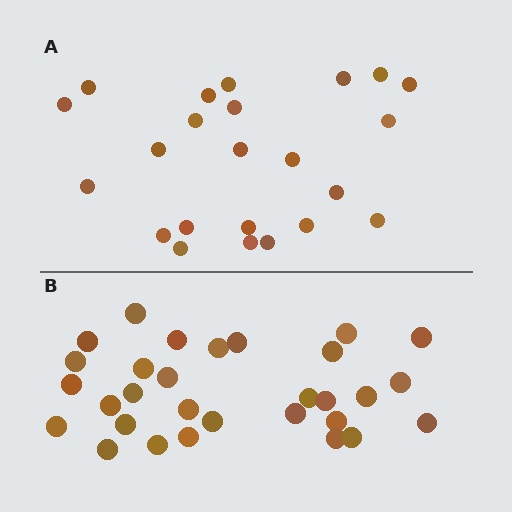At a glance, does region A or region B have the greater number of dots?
Region B (the bottom region) has more dots.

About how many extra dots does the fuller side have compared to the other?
Region B has roughly 8 or so more dots than region A.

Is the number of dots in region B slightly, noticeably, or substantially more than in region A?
Region B has noticeably more, but not dramatically so. The ratio is roughly 1.3 to 1.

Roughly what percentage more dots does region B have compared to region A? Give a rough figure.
About 30% more.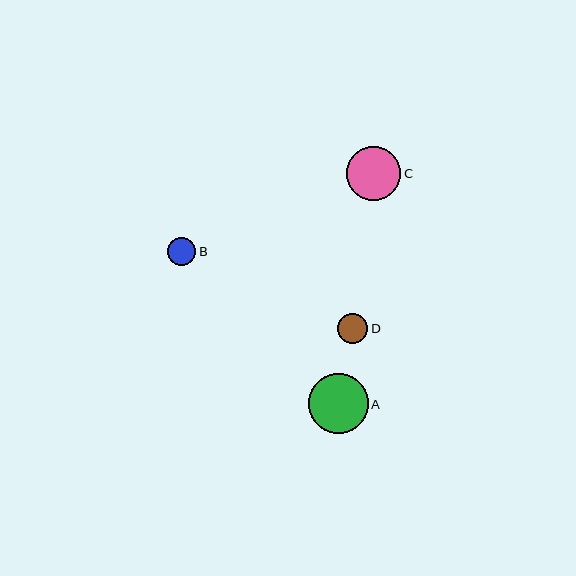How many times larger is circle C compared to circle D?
Circle C is approximately 1.8 times the size of circle D.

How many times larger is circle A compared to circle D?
Circle A is approximately 2.0 times the size of circle D.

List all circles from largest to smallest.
From largest to smallest: A, C, D, B.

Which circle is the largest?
Circle A is the largest with a size of approximately 59 pixels.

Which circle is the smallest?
Circle B is the smallest with a size of approximately 28 pixels.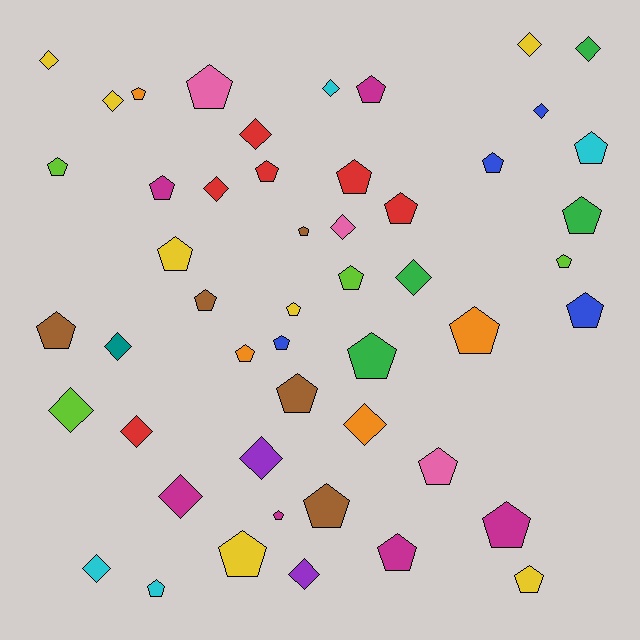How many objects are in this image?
There are 50 objects.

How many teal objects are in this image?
There is 1 teal object.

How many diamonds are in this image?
There are 18 diamonds.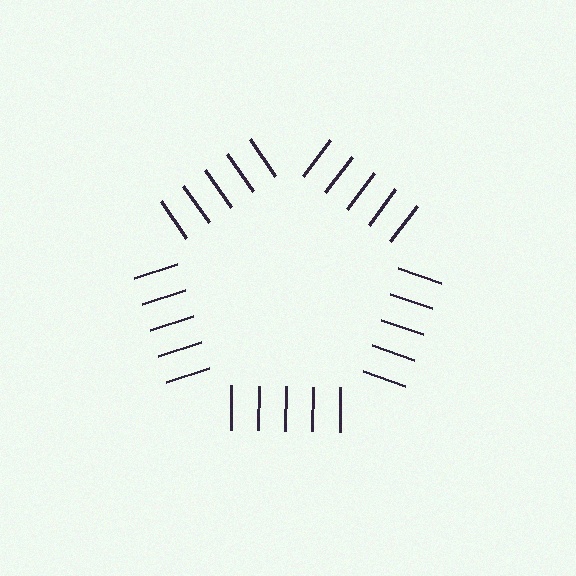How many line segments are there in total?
25 — 5 along each of the 5 edges.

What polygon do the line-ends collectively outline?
An illusory pentagon — the line segments terminate on its edges but no continuous stroke is drawn.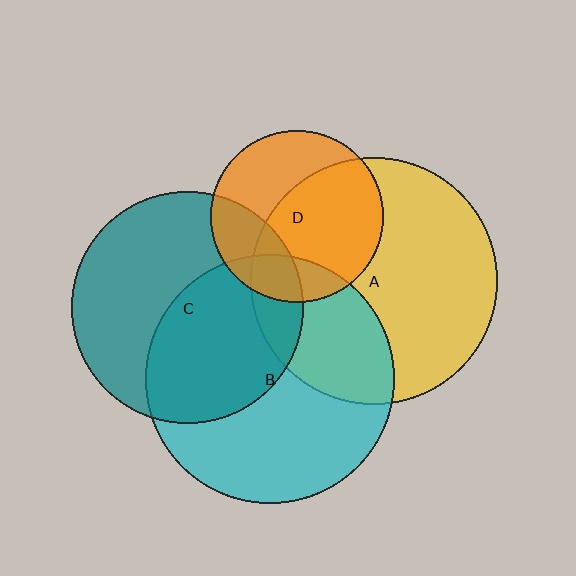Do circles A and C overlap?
Yes.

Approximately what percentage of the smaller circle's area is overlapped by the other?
Approximately 10%.